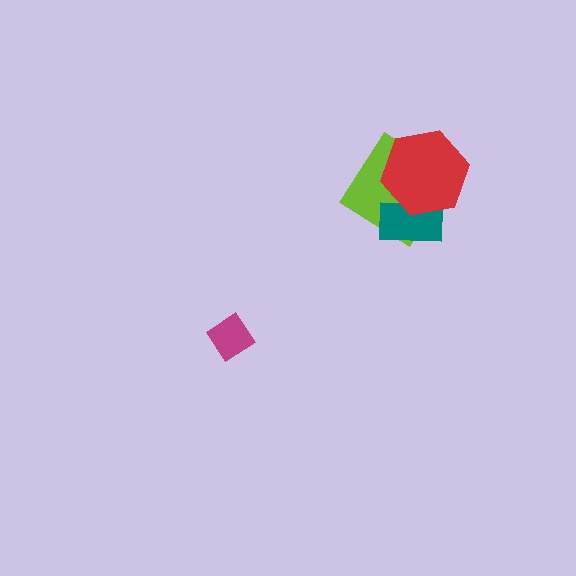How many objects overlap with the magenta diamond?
0 objects overlap with the magenta diamond.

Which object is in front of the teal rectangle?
The red hexagon is in front of the teal rectangle.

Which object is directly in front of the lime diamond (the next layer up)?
The teal rectangle is directly in front of the lime diamond.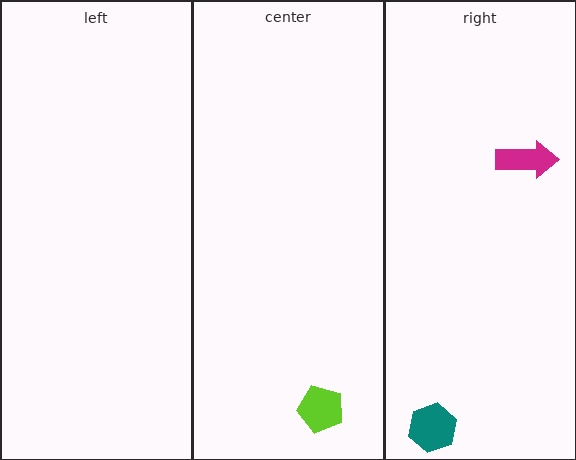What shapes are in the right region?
The magenta arrow, the teal hexagon.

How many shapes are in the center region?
1.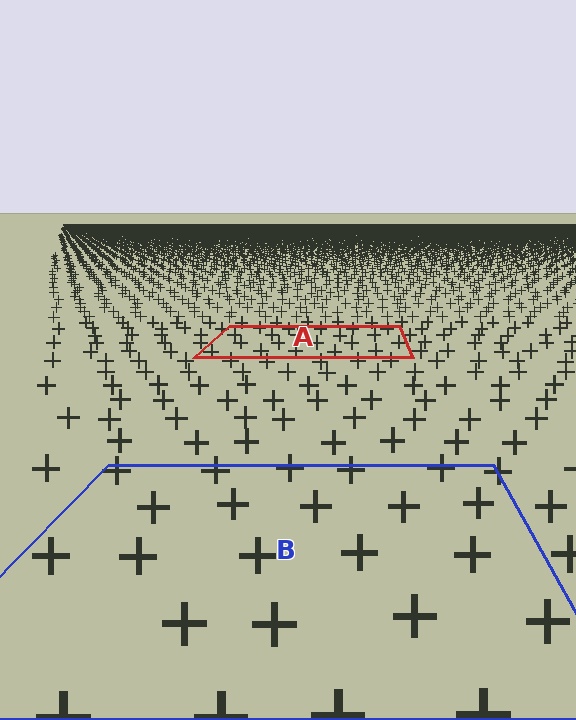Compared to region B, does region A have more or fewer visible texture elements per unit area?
Region A has more texture elements per unit area — they are packed more densely because it is farther away.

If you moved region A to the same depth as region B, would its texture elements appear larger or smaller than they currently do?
They would appear larger. At a closer depth, the same texture elements are projected at a bigger on-screen size.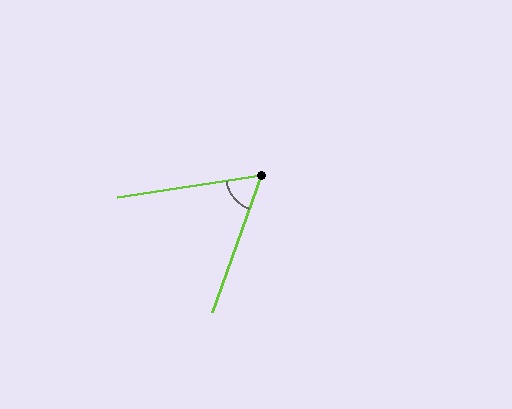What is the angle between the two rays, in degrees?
Approximately 62 degrees.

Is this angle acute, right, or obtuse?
It is acute.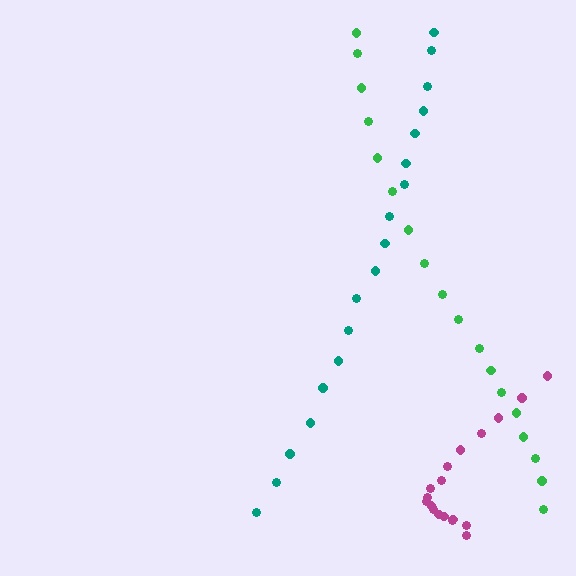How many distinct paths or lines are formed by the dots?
There are 3 distinct paths.